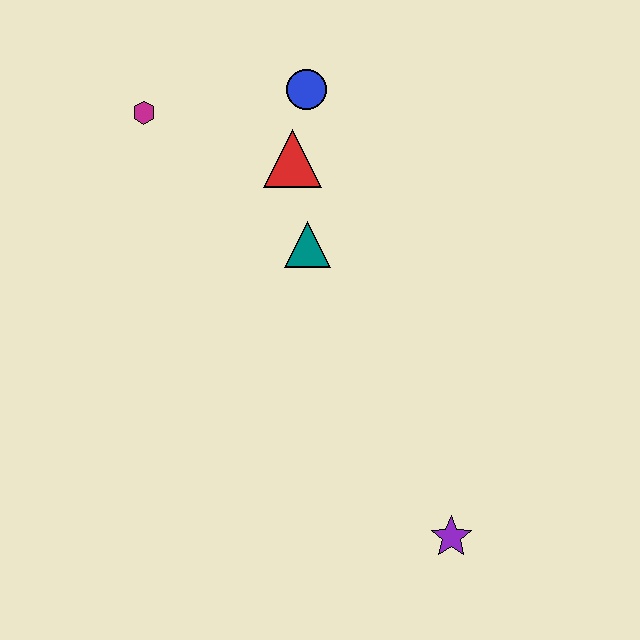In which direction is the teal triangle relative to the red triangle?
The teal triangle is below the red triangle.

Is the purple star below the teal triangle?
Yes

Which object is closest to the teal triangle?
The red triangle is closest to the teal triangle.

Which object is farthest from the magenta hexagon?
The purple star is farthest from the magenta hexagon.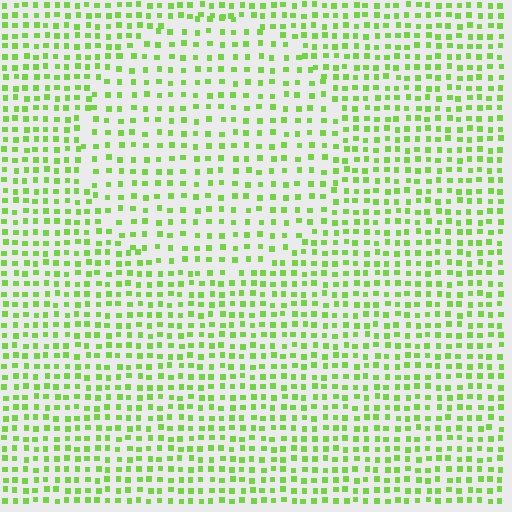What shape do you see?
I see a circle.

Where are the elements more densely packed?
The elements are more densely packed outside the circle boundary.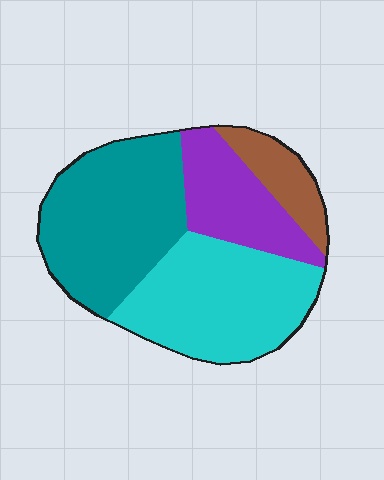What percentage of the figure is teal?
Teal covers roughly 35% of the figure.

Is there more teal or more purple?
Teal.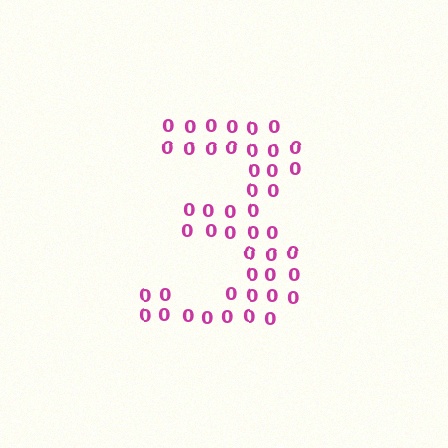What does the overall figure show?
The overall figure shows the digit 3.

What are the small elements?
The small elements are digit 0's.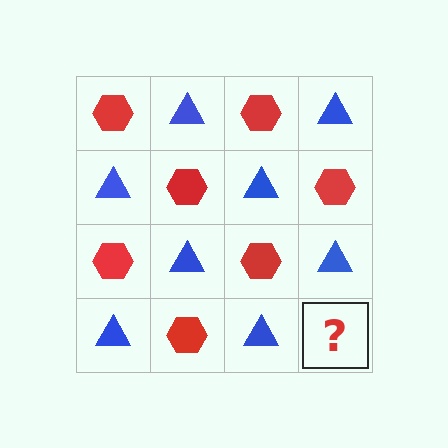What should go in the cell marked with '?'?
The missing cell should contain a red hexagon.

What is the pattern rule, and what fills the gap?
The rule is that it alternates red hexagon and blue triangle in a checkerboard pattern. The gap should be filled with a red hexagon.